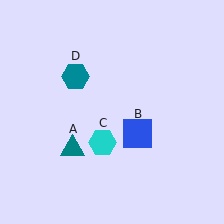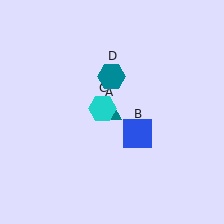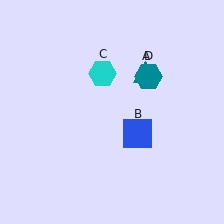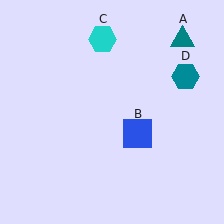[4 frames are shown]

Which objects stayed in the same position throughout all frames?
Blue square (object B) remained stationary.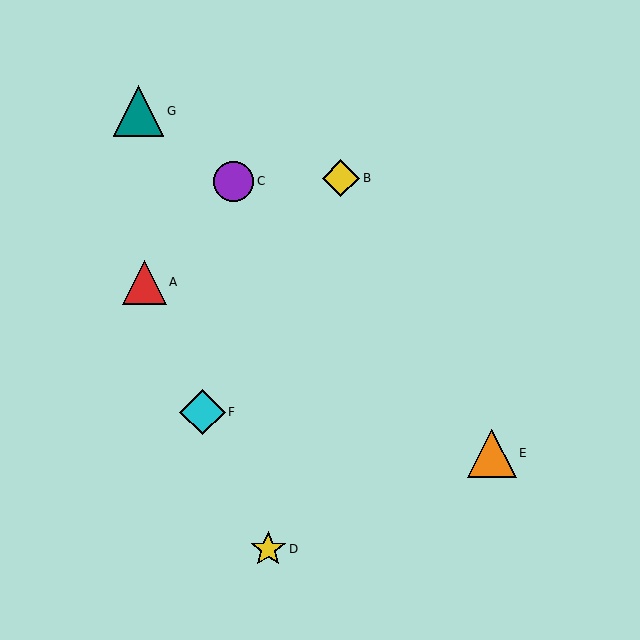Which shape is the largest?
The teal triangle (labeled G) is the largest.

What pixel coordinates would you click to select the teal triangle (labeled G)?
Click at (139, 111) to select the teal triangle G.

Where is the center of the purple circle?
The center of the purple circle is at (234, 181).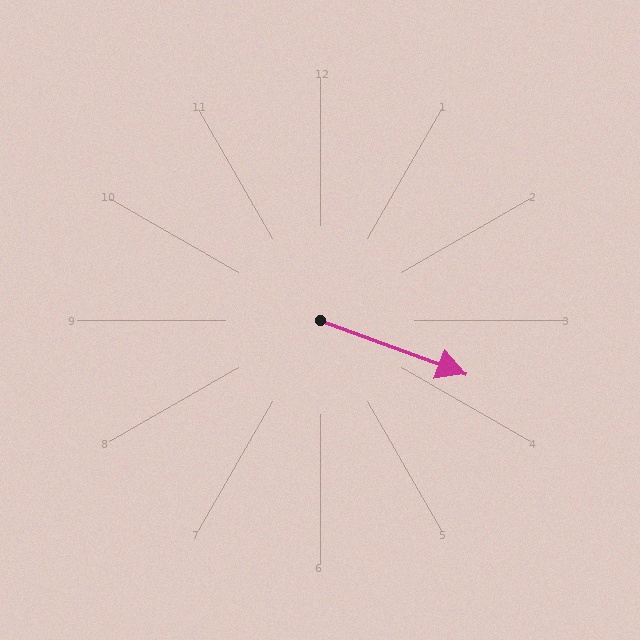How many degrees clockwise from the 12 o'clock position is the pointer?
Approximately 110 degrees.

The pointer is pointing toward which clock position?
Roughly 4 o'clock.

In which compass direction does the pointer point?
East.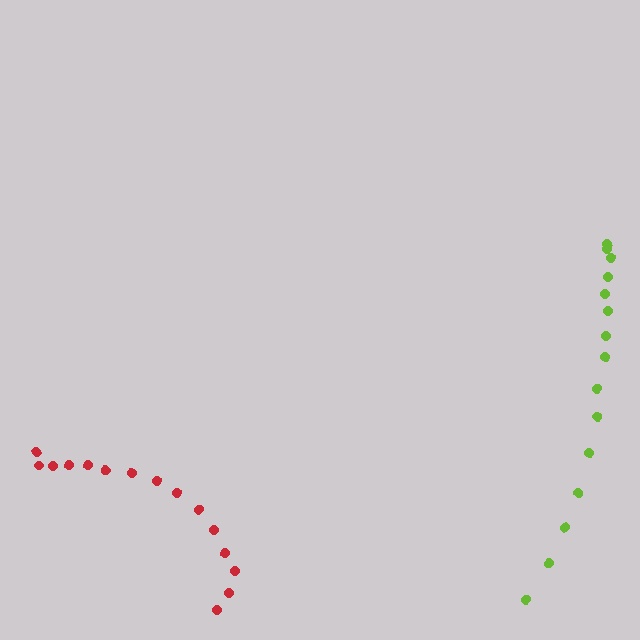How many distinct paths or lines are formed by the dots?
There are 2 distinct paths.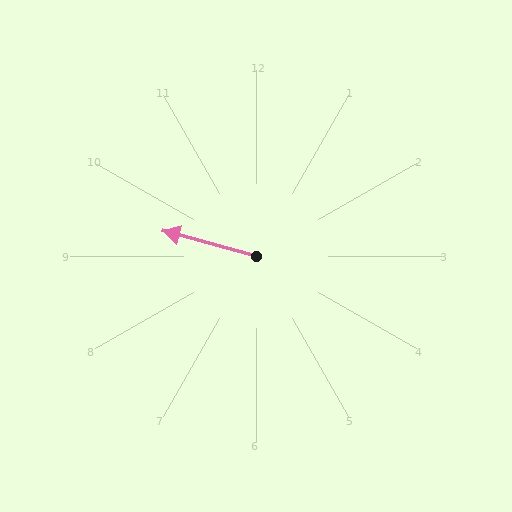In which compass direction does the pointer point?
West.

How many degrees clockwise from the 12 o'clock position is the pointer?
Approximately 285 degrees.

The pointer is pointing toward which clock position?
Roughly 10 o'clock.